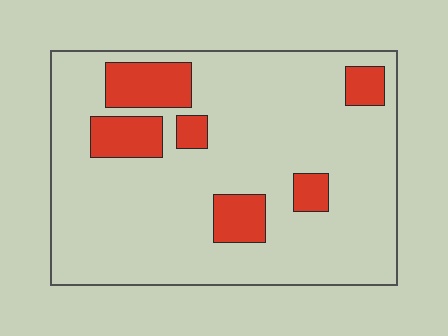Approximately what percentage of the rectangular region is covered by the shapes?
Approximately 15%.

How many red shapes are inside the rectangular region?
6.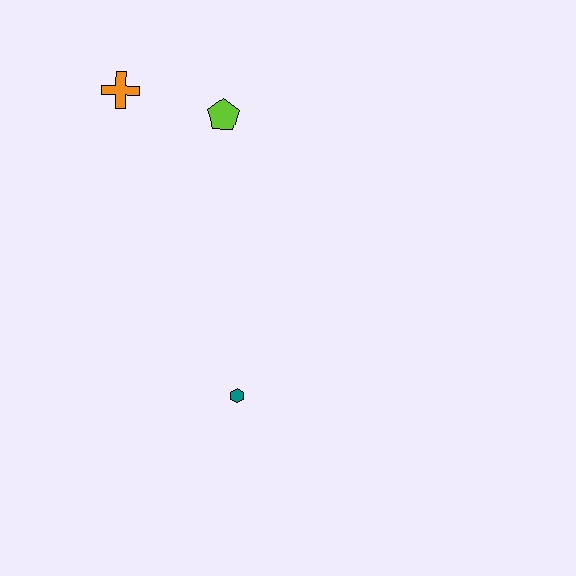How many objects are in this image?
There are 3 objects.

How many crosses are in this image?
There is 1 cross.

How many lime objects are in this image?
There is 1 lime object.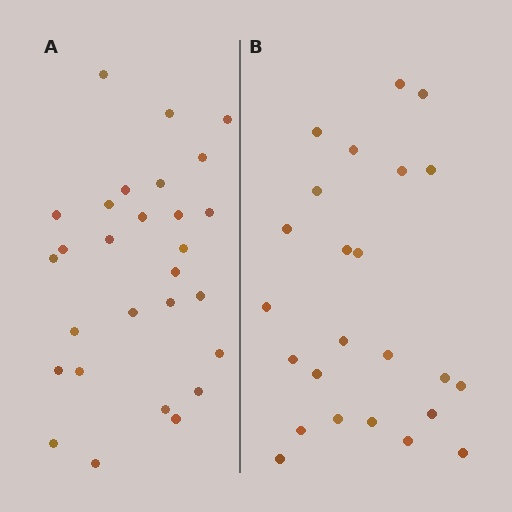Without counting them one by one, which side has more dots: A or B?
Region A (the left region) has more dots.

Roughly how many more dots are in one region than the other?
Region A has about 4 more dots than region B.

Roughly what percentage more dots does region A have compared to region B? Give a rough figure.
About 15% more.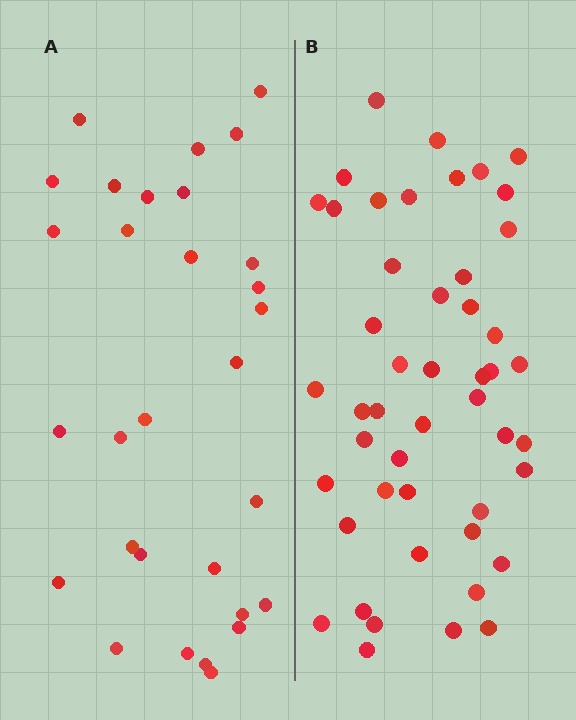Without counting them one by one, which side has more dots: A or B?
Region B (the right region) has more dots.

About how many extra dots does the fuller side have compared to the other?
Region B has approximately 20 more dots than region A.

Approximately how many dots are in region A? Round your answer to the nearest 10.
About 30 dots.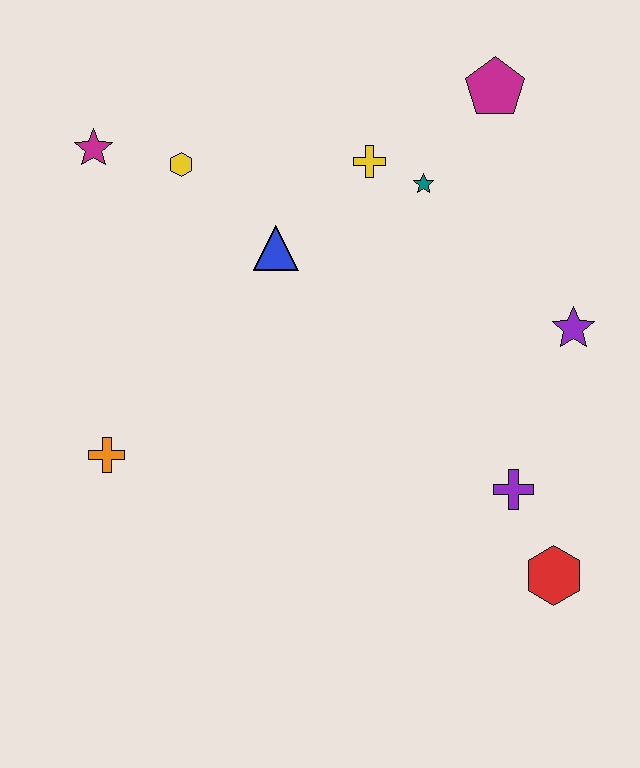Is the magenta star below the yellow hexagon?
No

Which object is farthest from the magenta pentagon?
The orange cross is farthest from the magenta pentagon.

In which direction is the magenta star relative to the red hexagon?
The magenta star is to the left of the red hexagon.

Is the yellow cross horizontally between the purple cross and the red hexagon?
No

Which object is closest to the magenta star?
The yellow hexagon is closest to the magenta star.